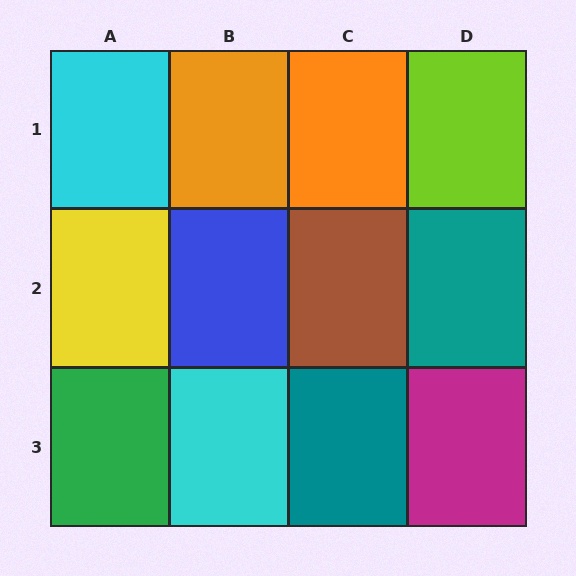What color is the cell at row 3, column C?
Teal.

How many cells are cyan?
2 cells are cyan.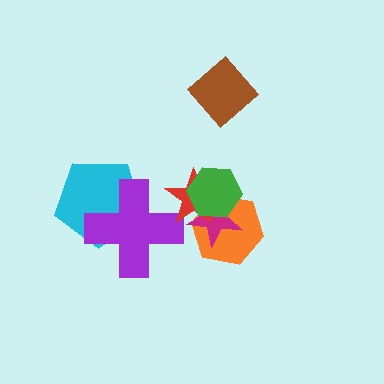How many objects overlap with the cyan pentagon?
1 object overlaps with the cyan pentagon.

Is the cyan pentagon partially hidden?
Yes, it is partially covered by another shape.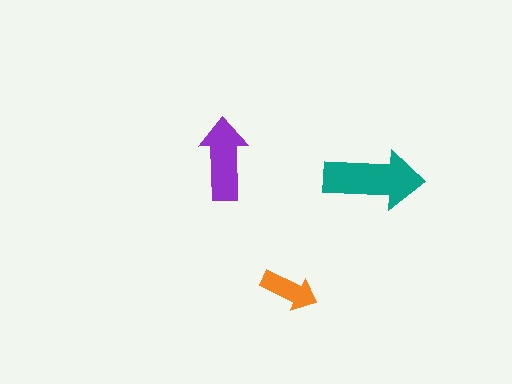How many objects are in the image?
There are 3 objects in the image.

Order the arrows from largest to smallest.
the teal one, the purple one, the orange one.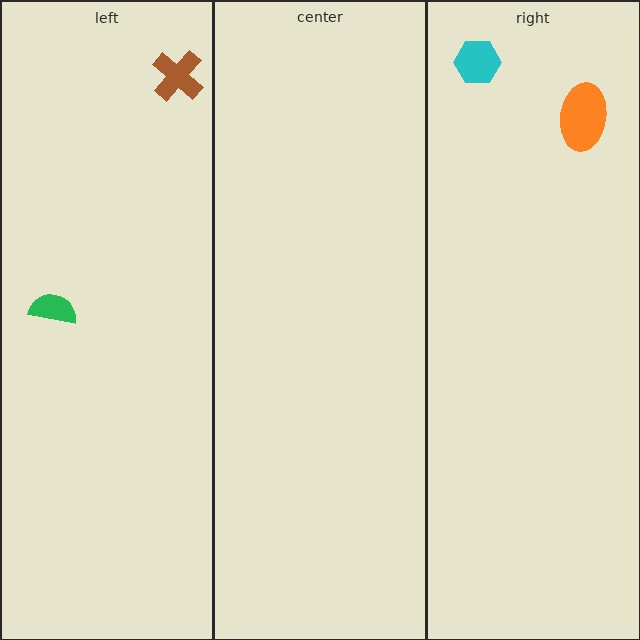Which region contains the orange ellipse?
The right region.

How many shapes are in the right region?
2.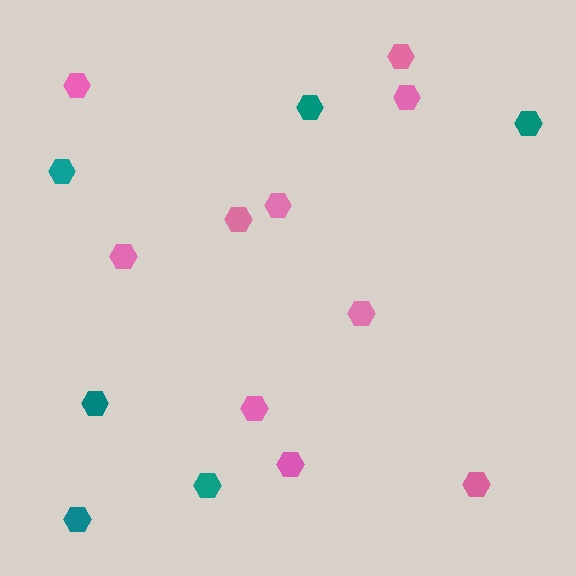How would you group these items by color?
There are 2 groups: one group of teal hexagons (6) and one group of pink hexagons (10).